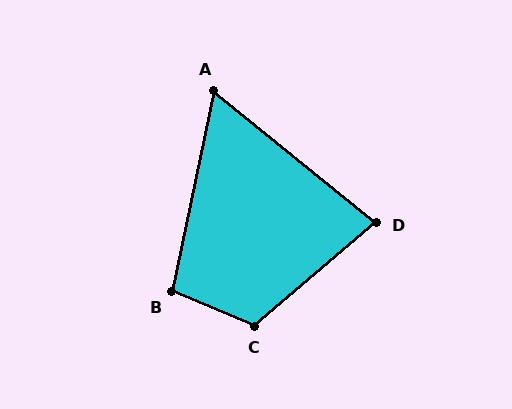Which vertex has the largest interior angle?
C, at approximately 117 degrees.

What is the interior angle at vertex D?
Approximately 79 degrees (acute).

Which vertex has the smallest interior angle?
A, at approximately 63 degrees.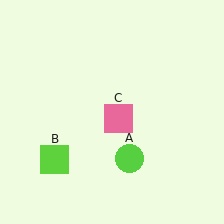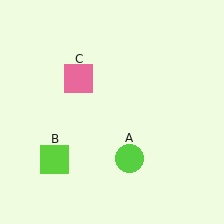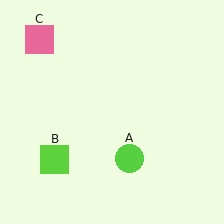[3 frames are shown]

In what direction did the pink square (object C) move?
The pink square (object C) moved up and to the left.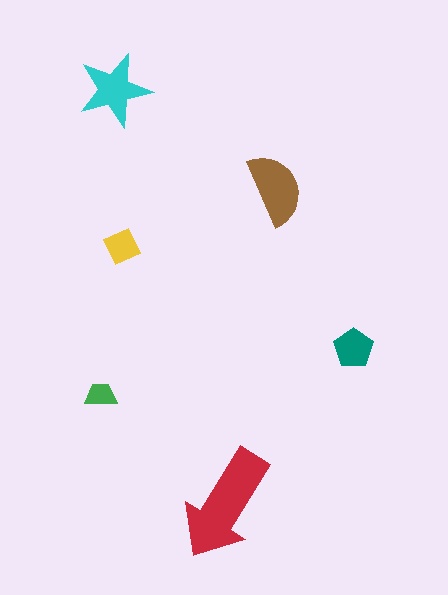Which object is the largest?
The red arrow.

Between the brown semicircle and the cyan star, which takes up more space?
The brown semicircle.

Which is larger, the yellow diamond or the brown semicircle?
The brown semicircle.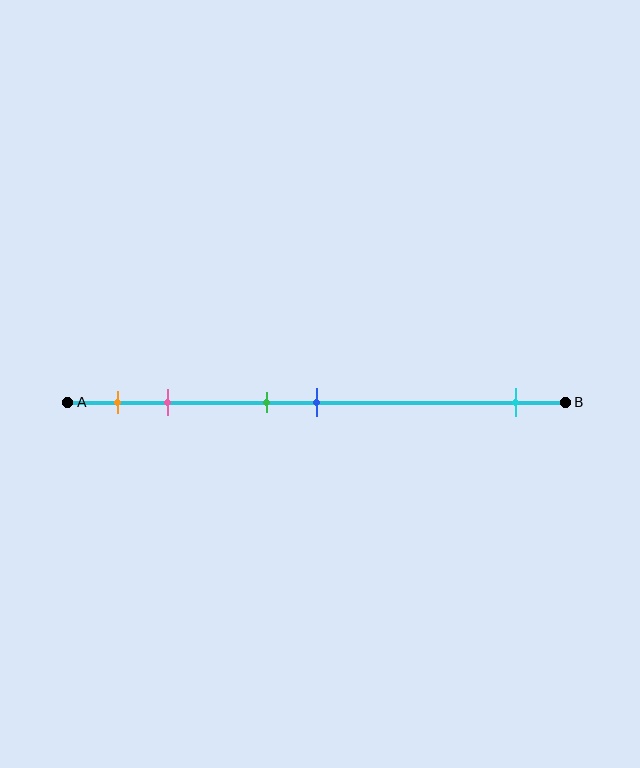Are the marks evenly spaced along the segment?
No, the marks are not evenly spaced.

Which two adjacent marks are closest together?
The green and blue marks are the closest adjacent pair.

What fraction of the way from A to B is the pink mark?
The pink mark is approximately 20% (0.2) of the way from A to B.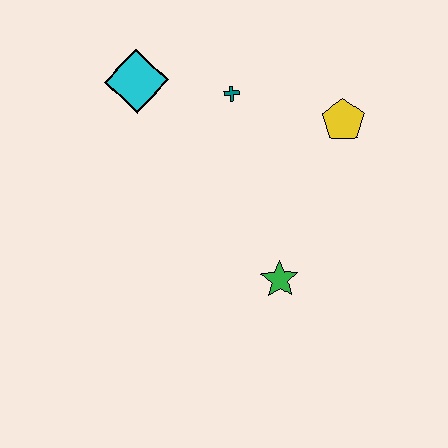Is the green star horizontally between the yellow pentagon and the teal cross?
Yes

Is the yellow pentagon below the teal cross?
Yes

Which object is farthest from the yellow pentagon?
The cyan diamond is farthest from the yellow pentagon.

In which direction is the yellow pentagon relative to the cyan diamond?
The yellow pentagon is to the right of the cyan diamond.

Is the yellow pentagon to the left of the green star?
No